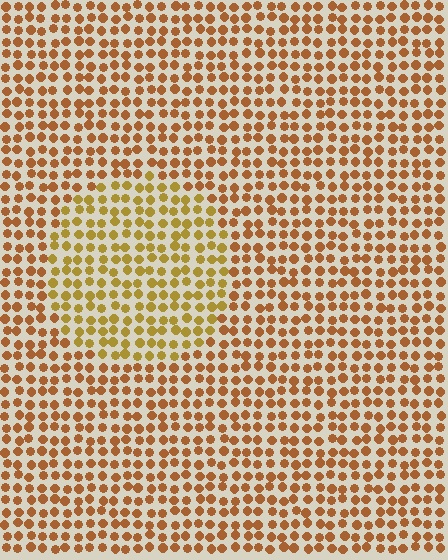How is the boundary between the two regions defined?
The boundary is defined purely by a slight shift in hue (about 25 degrees). Spacing, size, and orientation are identical on both sides.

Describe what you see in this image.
The image is filled with small brown elements in a uniform arrangement. A circle-shaped region is visible where the elements are tinted to a slightly different hue, forming a subtle color boundary.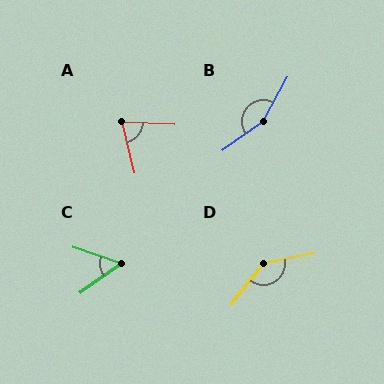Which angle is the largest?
B, at approximately 154 degrees.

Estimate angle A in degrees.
Approximately 74 degrees.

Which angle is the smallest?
C, at approximately 54 degrees.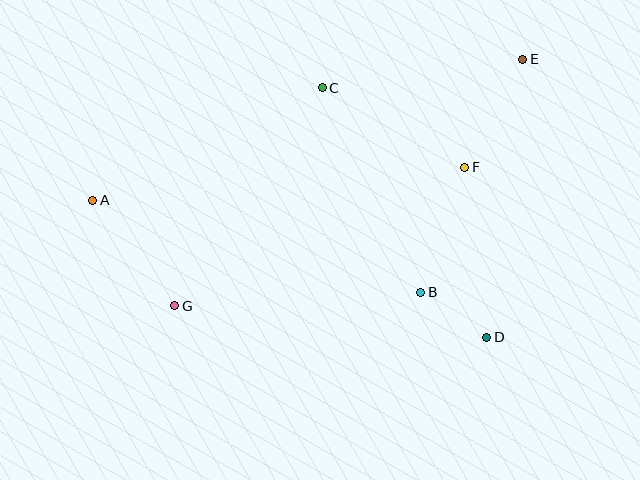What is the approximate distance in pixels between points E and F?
The distance between E and F is approximately 123 pixels.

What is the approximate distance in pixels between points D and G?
The distance between D and G is approximately 314 pixels.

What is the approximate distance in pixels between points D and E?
The distance between D and E is approximately 280 pixels.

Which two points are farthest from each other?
Points A and E are farthest from each other.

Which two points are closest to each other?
Points B and D are closest to each other.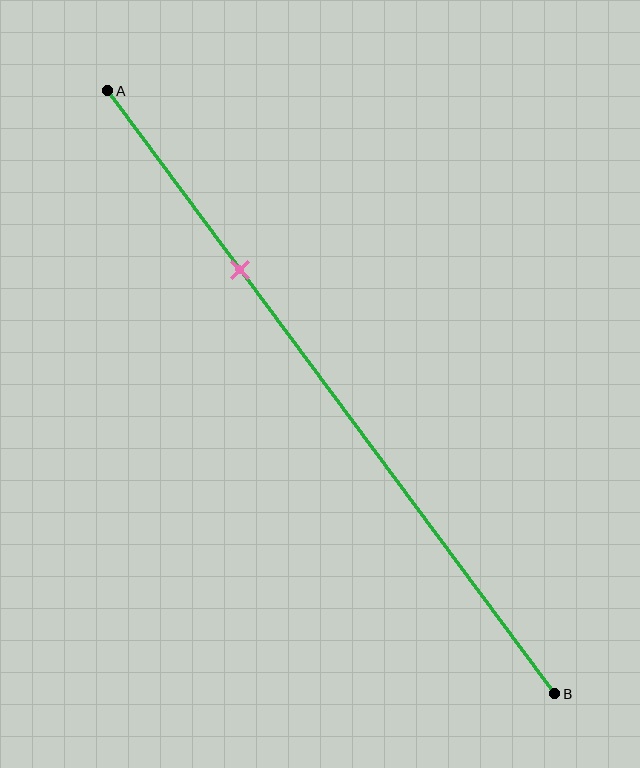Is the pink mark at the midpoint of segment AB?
No, the mark is at about 30% from A, not at the 50% midpoint.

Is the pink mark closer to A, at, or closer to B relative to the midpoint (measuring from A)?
The pink mark is closer to point A than the midpoint of segment AB.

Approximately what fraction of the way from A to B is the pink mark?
The pink mark is approximately 30% of the way from A to B.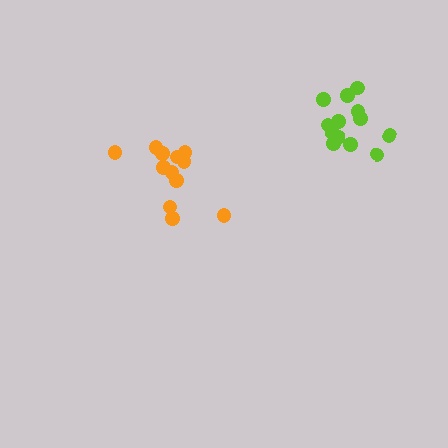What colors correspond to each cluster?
The clusters are colored: lime, orange.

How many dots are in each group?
Group 1: 13 dots, Group 2: 12 dots (25 total).